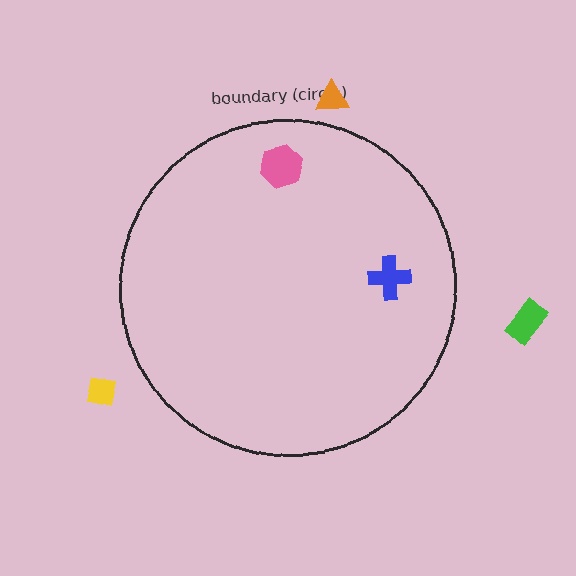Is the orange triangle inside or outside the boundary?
Outside.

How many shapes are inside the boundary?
2 inside, 3 outside.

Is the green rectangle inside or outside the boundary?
Outside.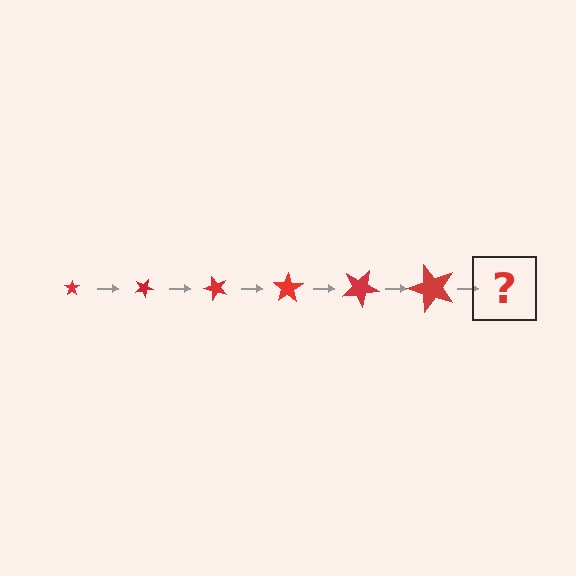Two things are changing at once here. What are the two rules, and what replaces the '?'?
The two rules are that the star grows larger each step and it rotates 25 degrees each step. The '?' should be a star, larger than the previous one and rotated 150 degrees from the start.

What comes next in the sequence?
The next element should be a star, larger than the previous one and rotated 150 degrees from the start.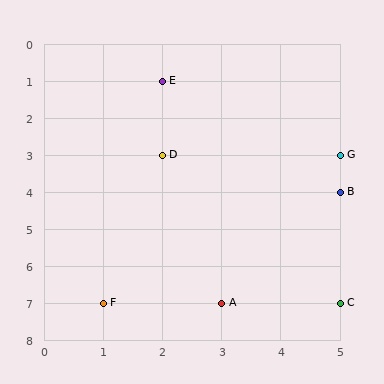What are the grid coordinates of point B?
Point B is at grid coordinates (5, 4).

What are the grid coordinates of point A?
Point A is at grid coordinates (3, 7).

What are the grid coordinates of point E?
Point E is at grid coordinates (2, 1).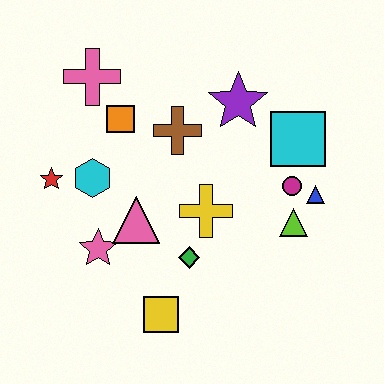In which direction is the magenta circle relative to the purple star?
The magenta circle is below the purple star.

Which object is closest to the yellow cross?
The green diamond is closest to the yellow cross.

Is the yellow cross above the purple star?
No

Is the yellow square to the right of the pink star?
Yes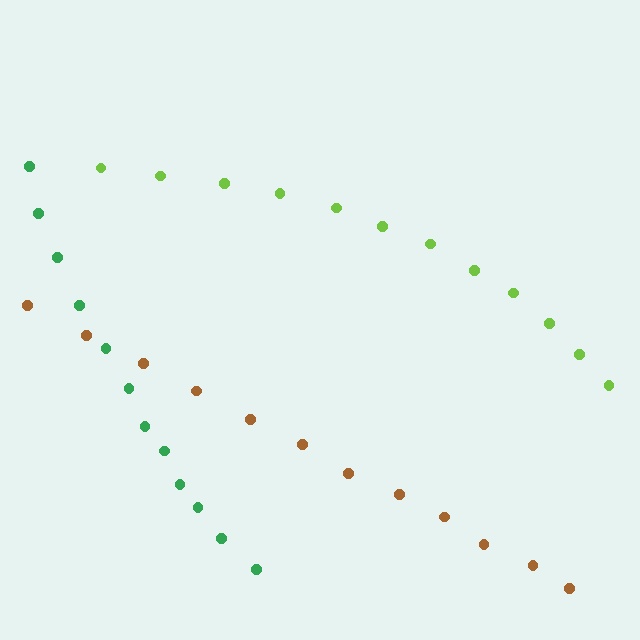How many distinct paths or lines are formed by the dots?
There are 3 distinct paths.